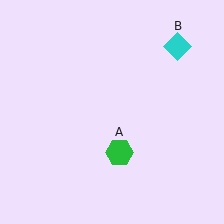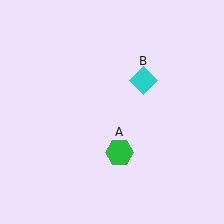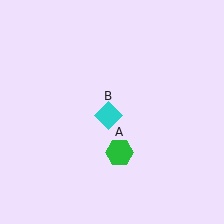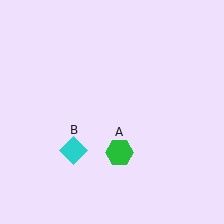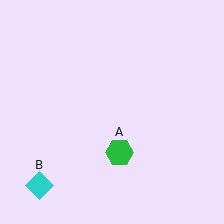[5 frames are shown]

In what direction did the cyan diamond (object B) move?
The cyan diamond (object B) moved down and to the left.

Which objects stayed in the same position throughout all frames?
Green hexagon (object A) remained stationary.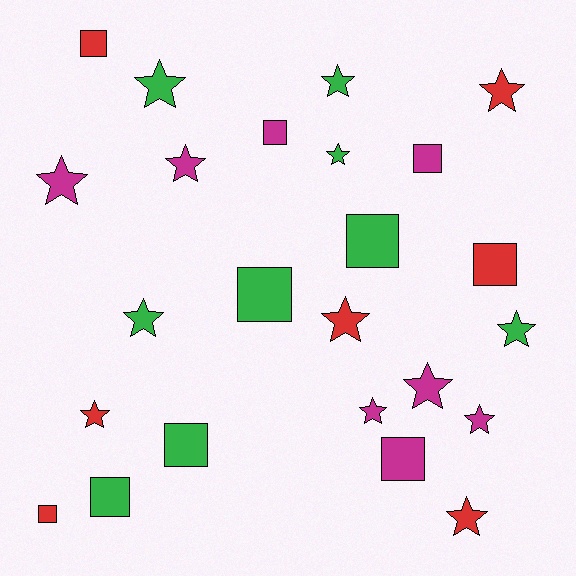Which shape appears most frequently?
Star, with 14 objects.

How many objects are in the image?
There are 24 objects.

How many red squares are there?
There are 3 red squares.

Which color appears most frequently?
Green, with 9 objects.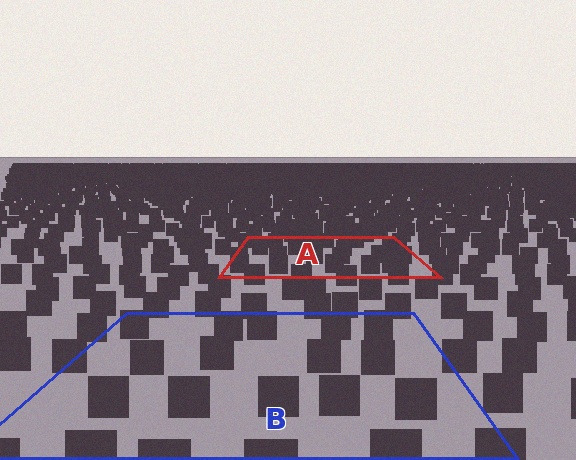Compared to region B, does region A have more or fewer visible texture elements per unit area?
Region A has more texture elements per unit area — they are packed more densely because it is farther away.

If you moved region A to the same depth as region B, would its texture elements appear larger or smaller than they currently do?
They would appear larger. At a closer depth, the same texture elements are projected at a bigger on-screen size.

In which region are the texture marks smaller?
The texture marks are smaller in region A, because it is farther away.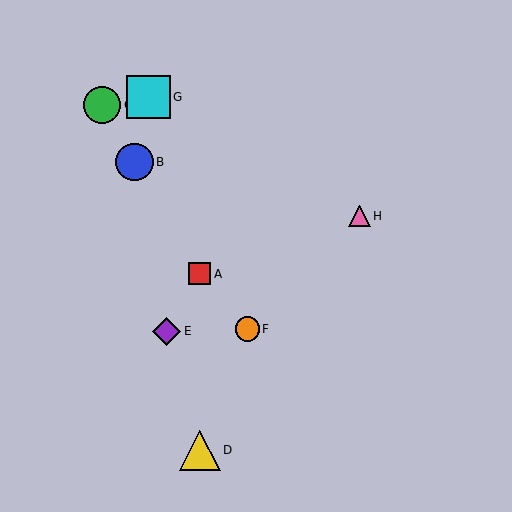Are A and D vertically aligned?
Yes, both are at x≈200.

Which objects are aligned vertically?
Objects A, D are aligned vertically.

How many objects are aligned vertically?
2 objects (A, D) are aligned vertically.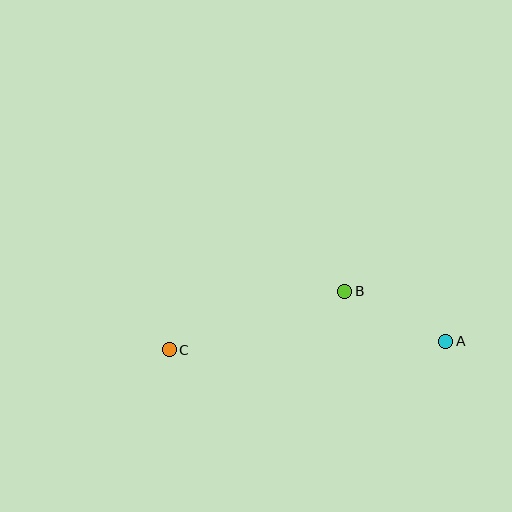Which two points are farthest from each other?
Points A and C are farthest from each other.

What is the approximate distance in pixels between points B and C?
The distance between B and C is approximately 185 pixels.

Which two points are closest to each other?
Points A and B are closest to each other.